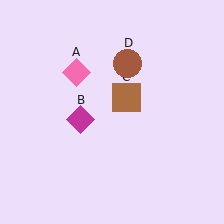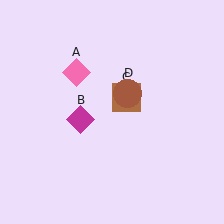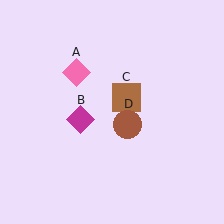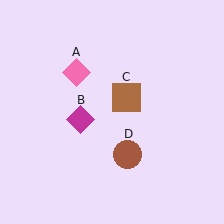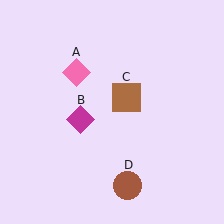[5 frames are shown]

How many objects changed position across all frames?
1 object changed position: brown circle (object D).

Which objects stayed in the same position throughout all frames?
Pink diamond (object A) and magenta diamond (object B) and brown square (object C) remained stationary.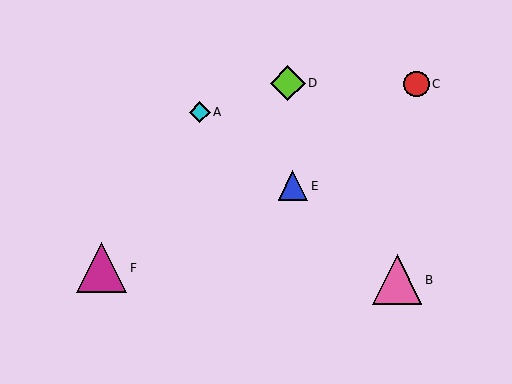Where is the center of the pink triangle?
The center of the pink triangle is at (397, 280).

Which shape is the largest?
The magenta triangle (labeled F) is the largest.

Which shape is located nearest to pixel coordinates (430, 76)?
The red circle (labeled C) at (417, 84) is nearest to that location.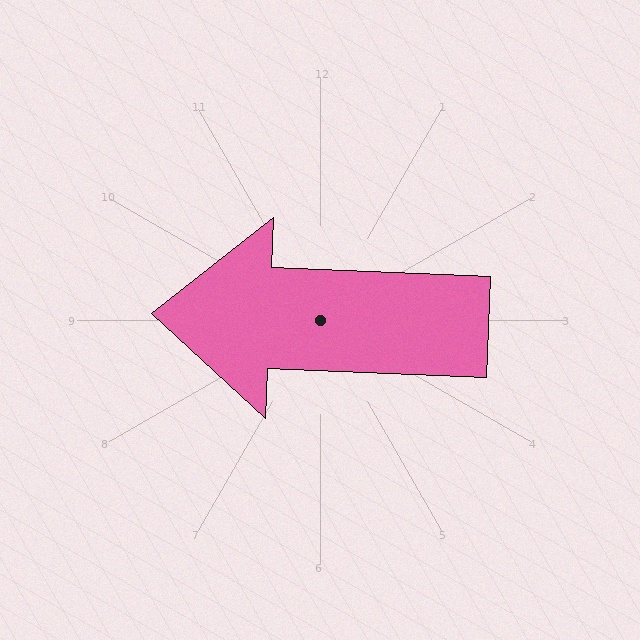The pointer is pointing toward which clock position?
Roughly 9 o'clock.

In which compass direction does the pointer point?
West.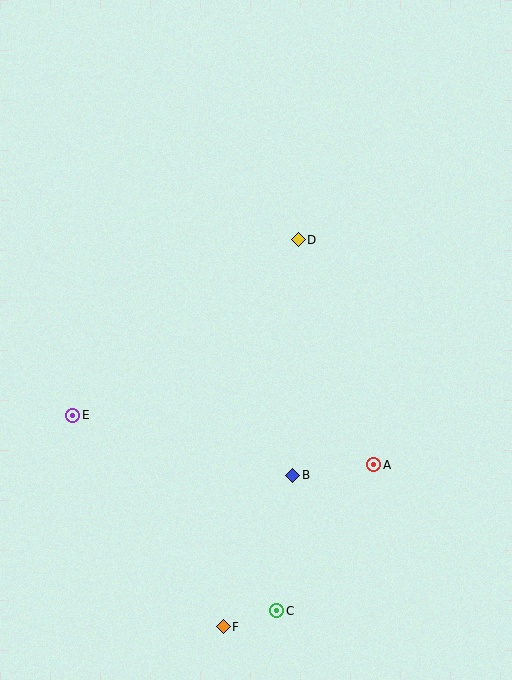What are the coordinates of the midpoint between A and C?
The midpoint between A and C is at (325, 538).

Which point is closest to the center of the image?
Point D at (298, 240) is closest to the center.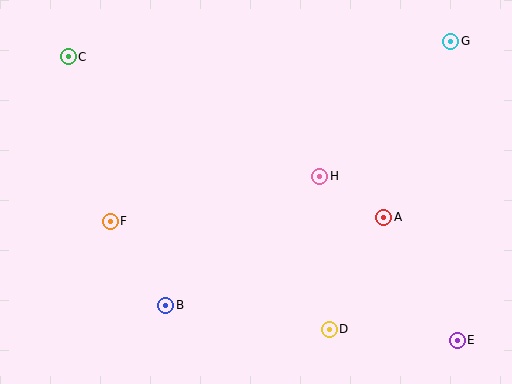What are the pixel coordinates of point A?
Point A is at (384, 217).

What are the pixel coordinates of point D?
Point D is at (329, 329).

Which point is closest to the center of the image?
Point H at (320, 176) is closest to the center.